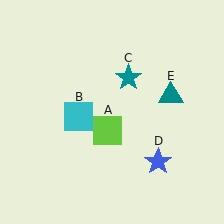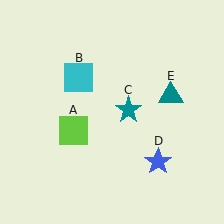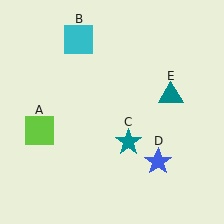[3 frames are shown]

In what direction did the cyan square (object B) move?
The cyan square (object B) moved up.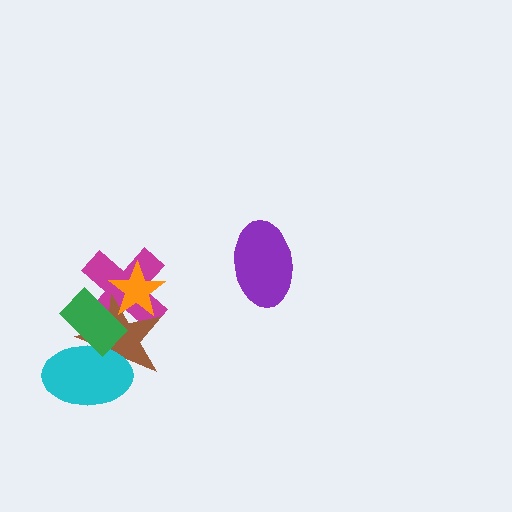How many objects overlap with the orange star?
3 objects overlap with the orange star.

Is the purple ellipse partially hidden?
No, no other shape covers it.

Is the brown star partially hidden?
Yes, it is partially covered by another shape.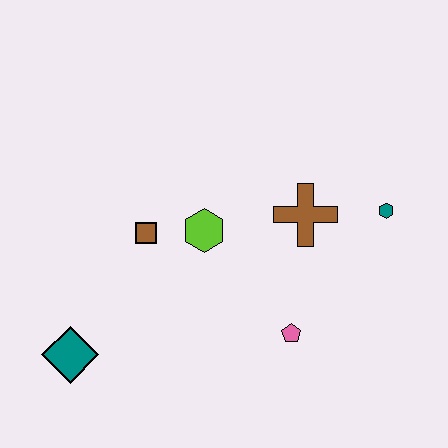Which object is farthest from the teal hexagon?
The teal diamond is farthest from the teal hexagon.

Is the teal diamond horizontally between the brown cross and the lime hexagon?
No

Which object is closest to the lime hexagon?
The brown square is closest to the lime hexagon.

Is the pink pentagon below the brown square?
Yes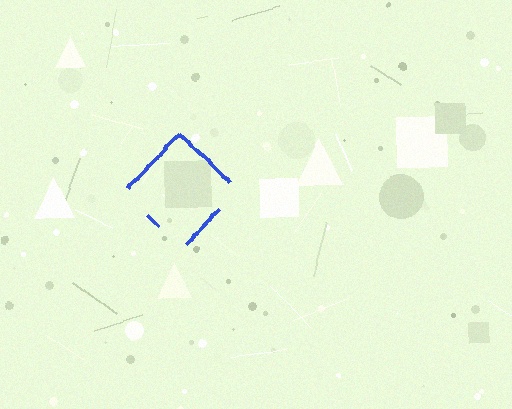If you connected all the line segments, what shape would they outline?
They would outline a diamond.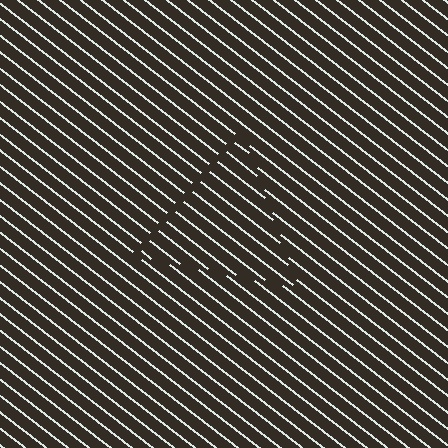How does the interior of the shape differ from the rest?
The interior of the shape contains the same grating, shifted by half a period — the contour is defined by the phase discontinuity where line-ends from the inner and outer gratings abut.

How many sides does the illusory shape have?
3 sides — the line-ends trace a triangle.